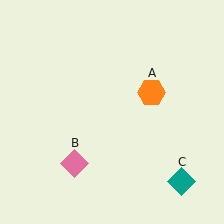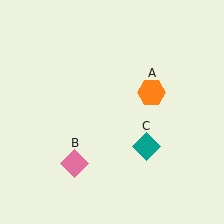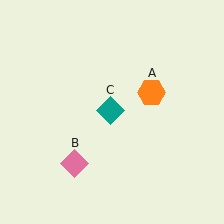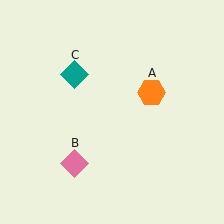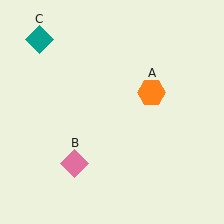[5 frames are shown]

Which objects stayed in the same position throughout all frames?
Orange hexagon (object A) and pink diamond (object B) remained stationary.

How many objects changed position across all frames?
1 object changed position: teal diamond (object C).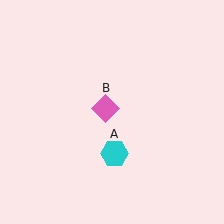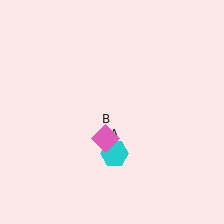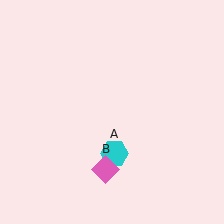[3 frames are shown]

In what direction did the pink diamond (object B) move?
The pink diamond (object B) moved down.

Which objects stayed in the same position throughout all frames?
Cyan hexagon (object A) remained stationary.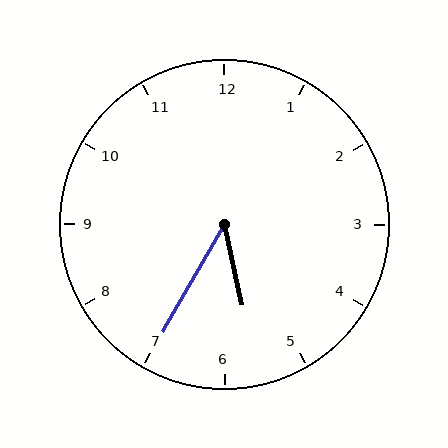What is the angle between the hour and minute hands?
Approximately 42 degrees.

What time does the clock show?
5:35.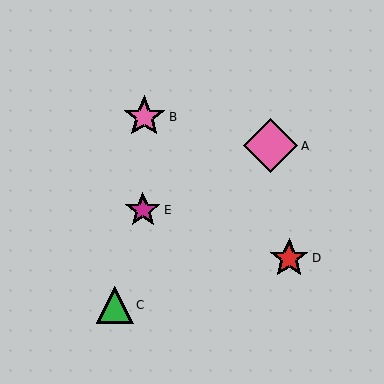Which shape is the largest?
The pink diamond (labeled A) is the largest.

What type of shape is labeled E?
Shape E is a magenta star.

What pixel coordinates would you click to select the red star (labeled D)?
Click at (289, 258) to select the red star D.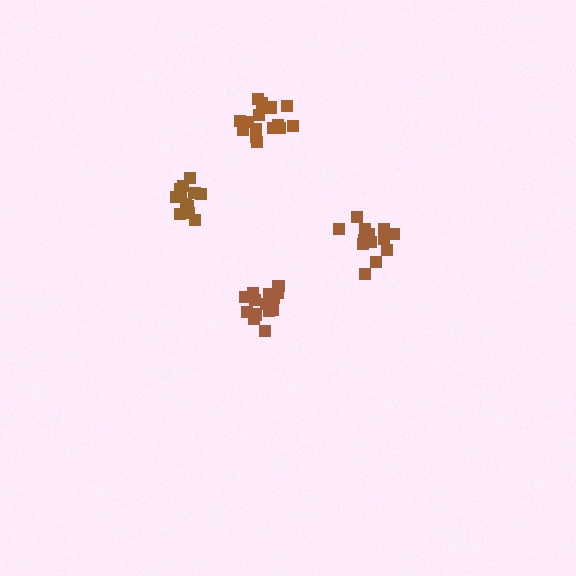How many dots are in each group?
Group 1: 12 dots, Group 2: 15 dots, Group 3: 15 dots, Group 4: 14 dots (56 total).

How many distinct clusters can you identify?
There are 4 distinct clusters.